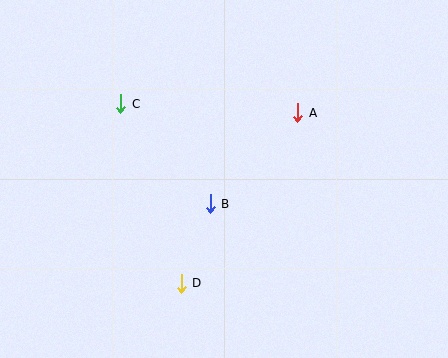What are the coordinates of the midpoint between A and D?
The midpoint between A and D is at (239, 198).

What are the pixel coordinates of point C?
Point C is at (121, 104).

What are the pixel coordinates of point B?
Point B is at (210, 204).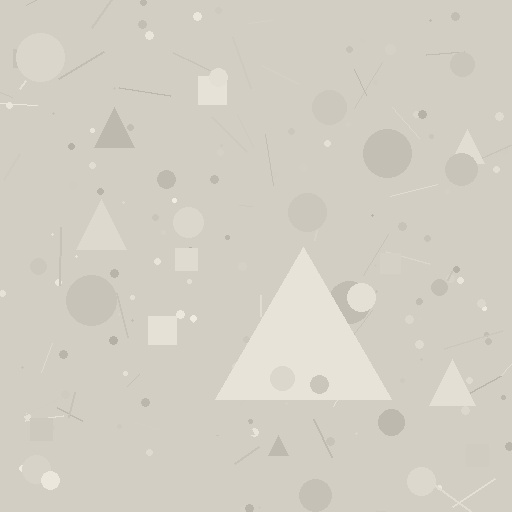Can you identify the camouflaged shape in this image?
The camouflaged shape is a triangle.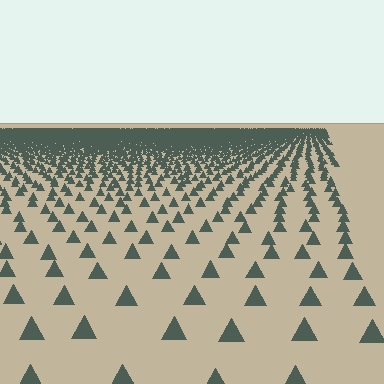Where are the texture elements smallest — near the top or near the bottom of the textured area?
Near the top.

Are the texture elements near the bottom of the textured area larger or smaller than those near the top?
Larger. Near the bottom, elements are closer to the viewer and appear at a bigger on-screen size.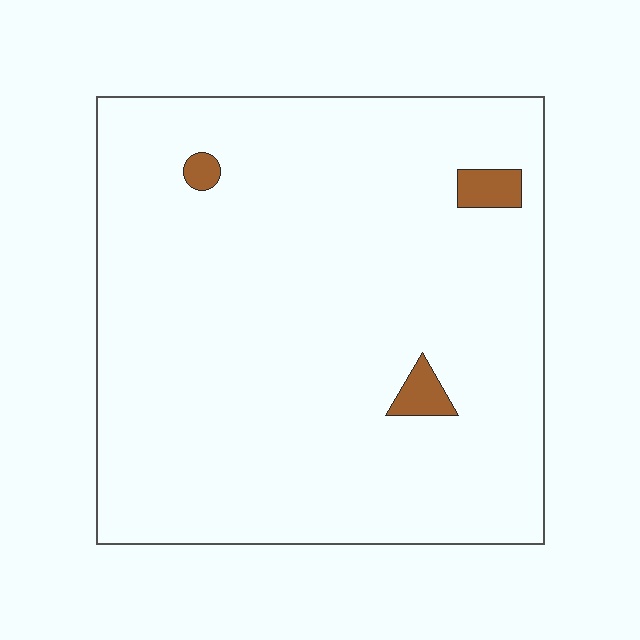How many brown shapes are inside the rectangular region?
3.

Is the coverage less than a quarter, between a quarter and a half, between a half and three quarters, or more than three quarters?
Less than a quarter.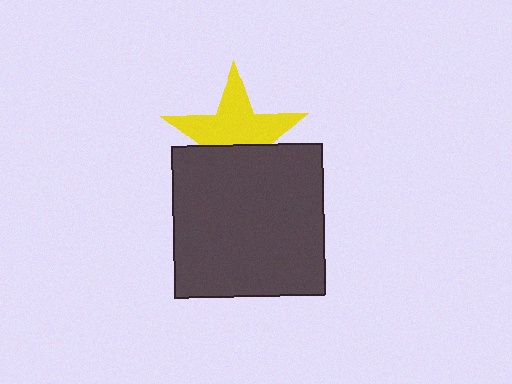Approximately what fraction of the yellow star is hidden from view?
Roughly 40% of the yellow star is hidden behind the dark gray square.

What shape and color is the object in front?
The object in front is a dark gray square.